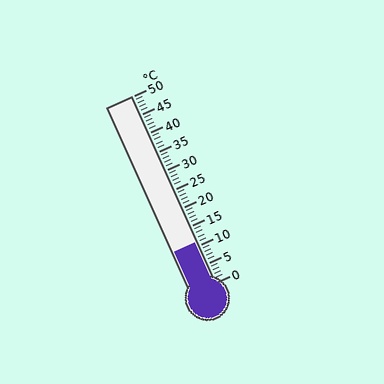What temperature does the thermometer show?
The thermometer shows approximately 11°C.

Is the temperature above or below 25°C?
The temperature is below 25°C.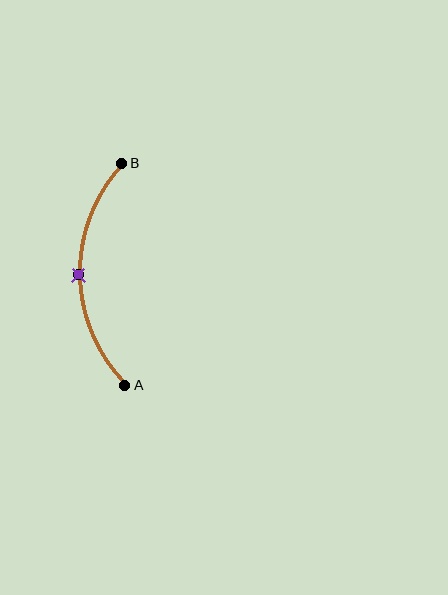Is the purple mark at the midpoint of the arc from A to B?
Yes. The purple mark lies on the arc at equal arc-length from both A and B — it is the arc midpoint.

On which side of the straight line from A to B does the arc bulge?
The arc bulges to the left of the straight line connecting A and B.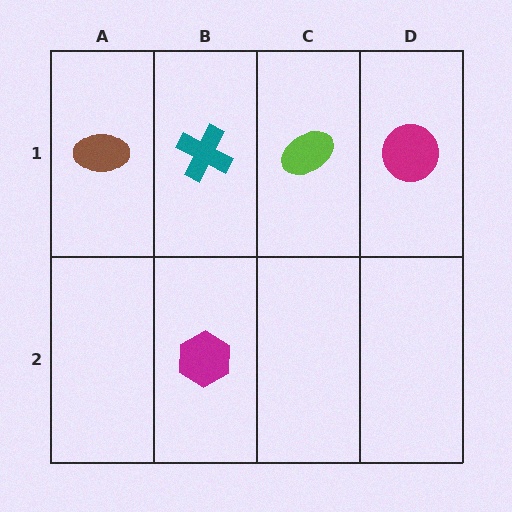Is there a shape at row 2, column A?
No, that cell is empty.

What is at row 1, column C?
A lime ellipse.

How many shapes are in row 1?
4 shapes.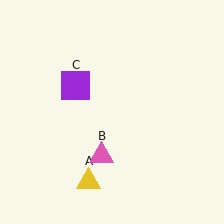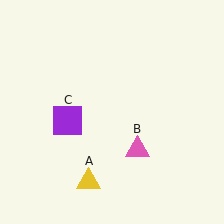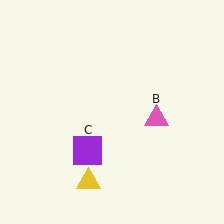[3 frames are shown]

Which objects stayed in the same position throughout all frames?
Yellow triangle (object A) remained stationary.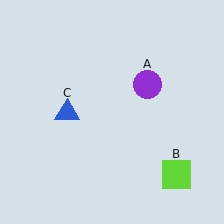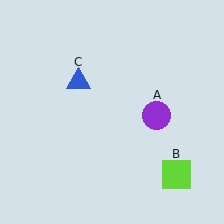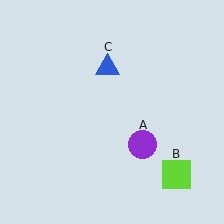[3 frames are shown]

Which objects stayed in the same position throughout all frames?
Lime square (object B) remained stationary.